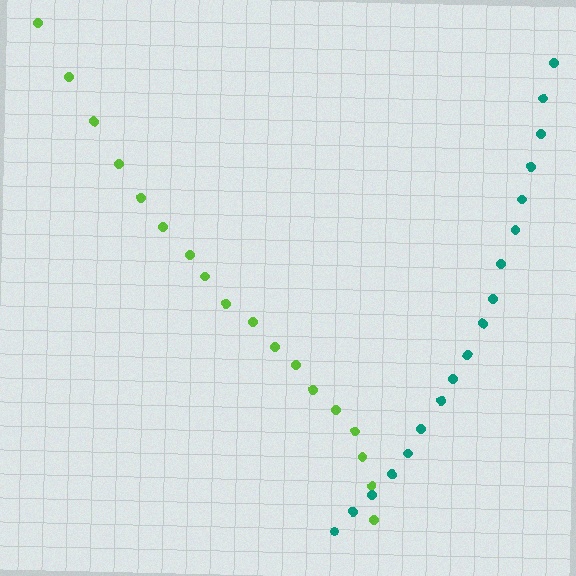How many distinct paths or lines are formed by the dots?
There are 2 distinct paths.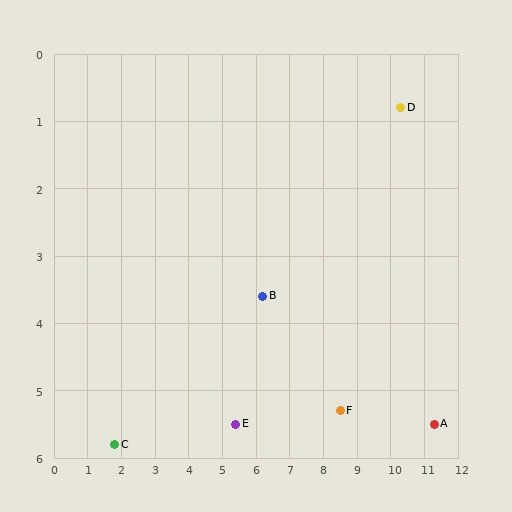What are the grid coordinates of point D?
Point D is at approximately (10.3, 0.8).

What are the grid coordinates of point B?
Point B is at approximately (6.2, 3.6).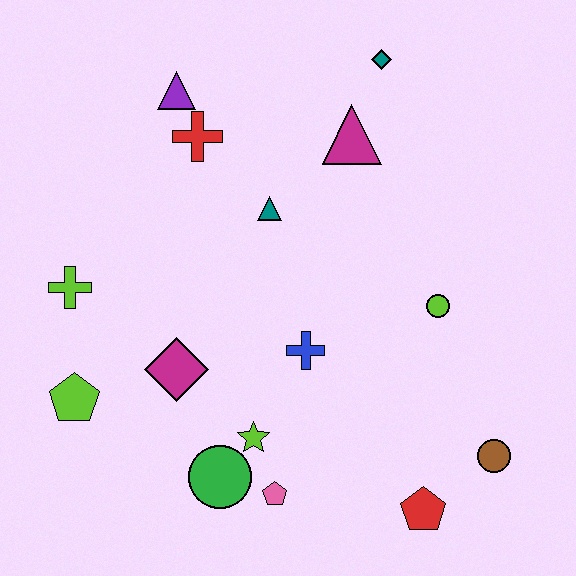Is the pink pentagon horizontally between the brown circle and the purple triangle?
Yes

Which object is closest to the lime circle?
The blue cross is closest to the lime circle.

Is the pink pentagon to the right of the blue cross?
No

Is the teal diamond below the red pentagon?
No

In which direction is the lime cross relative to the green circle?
The lime cross is above the green circle.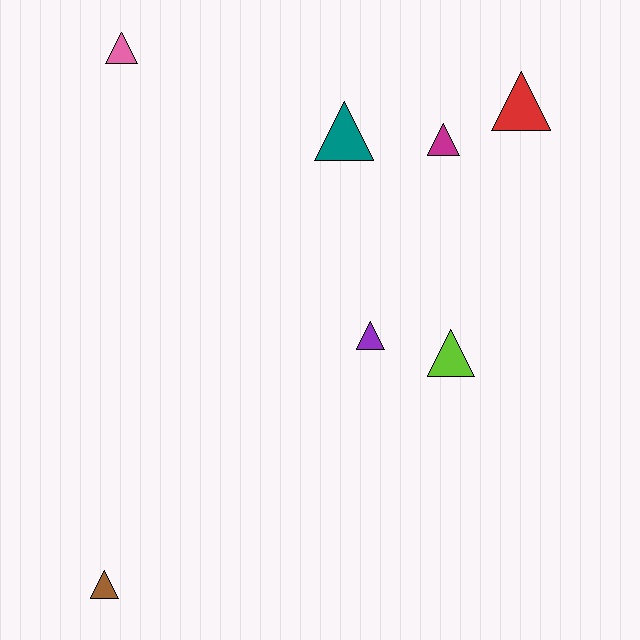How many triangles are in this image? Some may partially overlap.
There are 7 triangles.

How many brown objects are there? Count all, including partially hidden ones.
There is 1 brown object.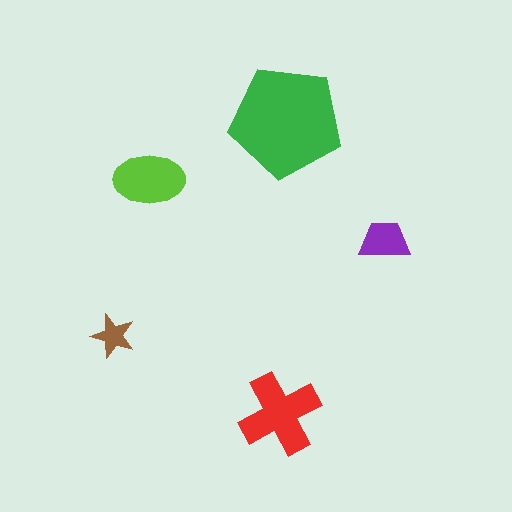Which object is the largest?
The green pentagon.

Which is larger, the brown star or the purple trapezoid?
The purple trapezoid.